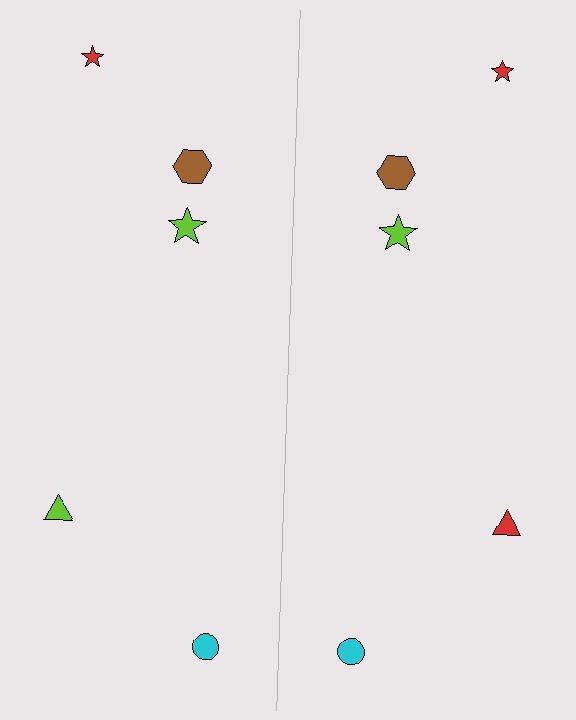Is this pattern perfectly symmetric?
No, the pattern is not perfectly symmetric. The red triangle on the right side breaks the symmetry — its mirror counterpart is lime.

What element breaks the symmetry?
The red triangle on the right side breaks the symmetry — its mirror counterpart is lime.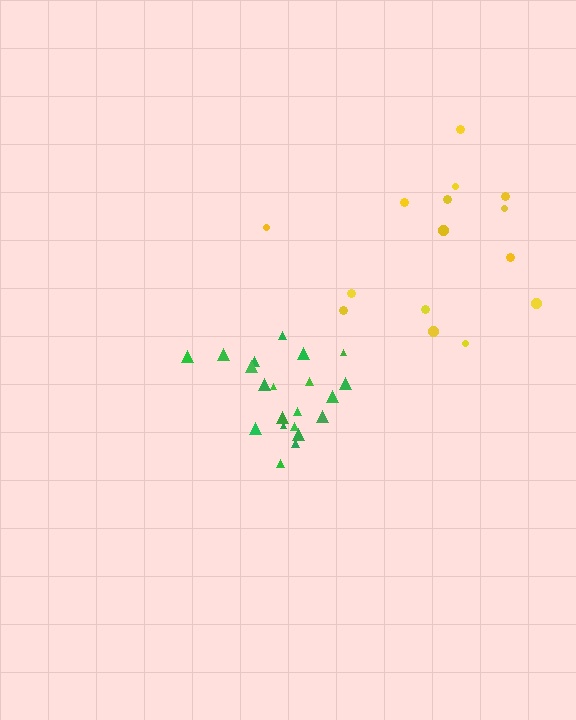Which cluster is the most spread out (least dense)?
Yellow.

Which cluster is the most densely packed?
Green.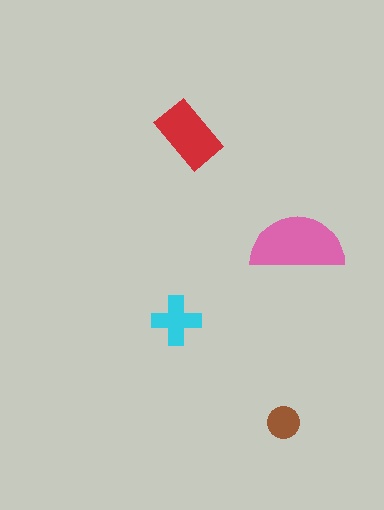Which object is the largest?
The pink semicircle.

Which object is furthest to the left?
The cyan cross is leftmost.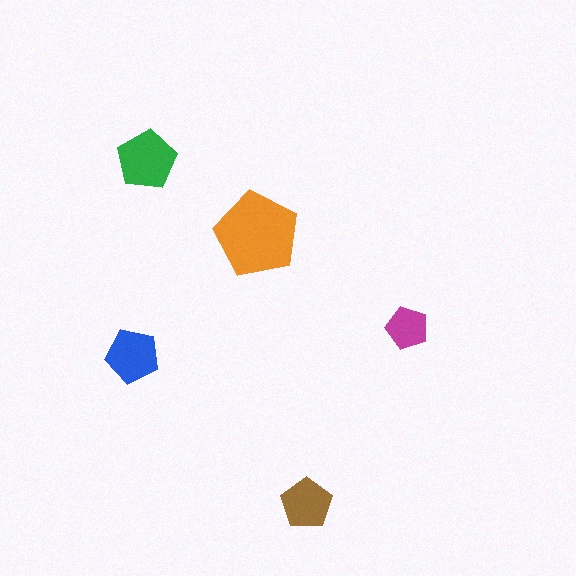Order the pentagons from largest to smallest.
the orange one, the green one, the blue one, the brown one, the magenta one.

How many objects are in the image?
There are 5 objects in the image.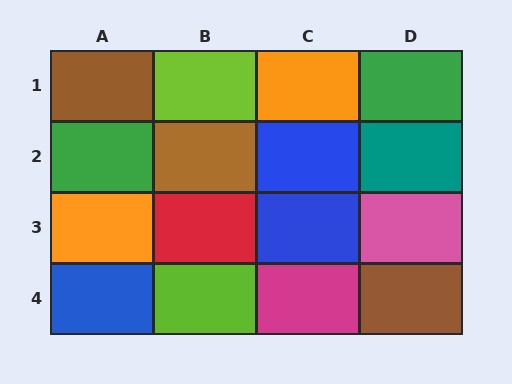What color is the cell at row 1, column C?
Orange.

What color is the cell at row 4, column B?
Lime.